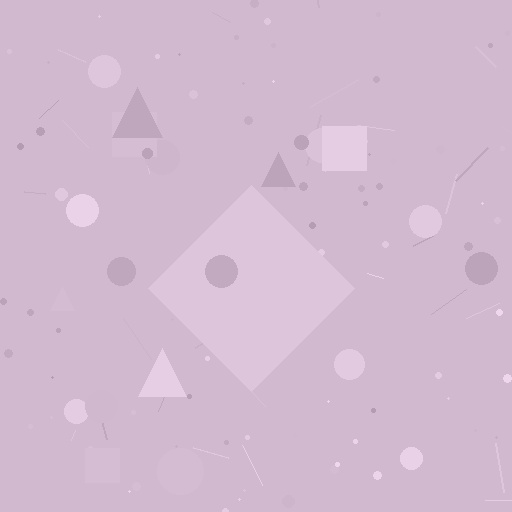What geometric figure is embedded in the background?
A diamond is embedded in the background.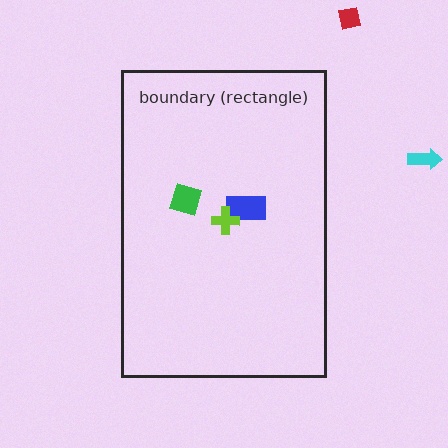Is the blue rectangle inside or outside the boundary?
Inside.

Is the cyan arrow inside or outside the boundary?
Outside.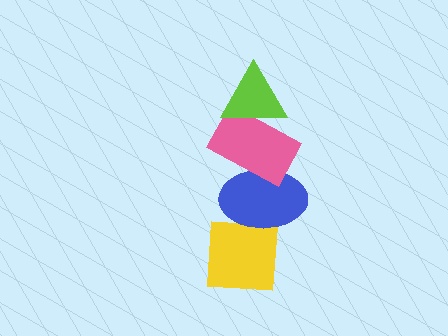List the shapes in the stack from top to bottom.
From top to bottom: the lime triangle, the pink rectangle, the blue ellipse, the yellow square.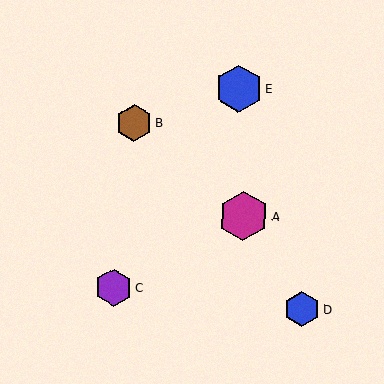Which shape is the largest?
The magenta hexagon (labeled A) is the largest.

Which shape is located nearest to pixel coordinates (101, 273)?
The purple hexagon (labeled C) at (113, 288) is nearest to that location.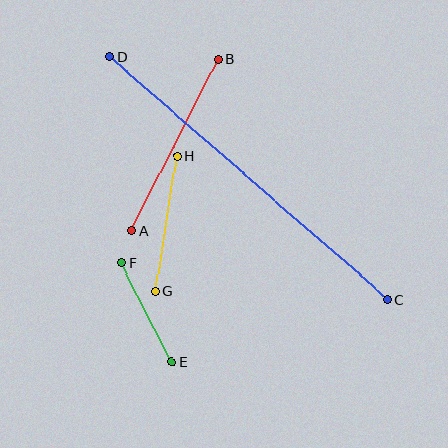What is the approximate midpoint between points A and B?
The midpoint is at approximately (175, 145) pixels.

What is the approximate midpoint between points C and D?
The midpoint is at approximately (248, 178) pixels.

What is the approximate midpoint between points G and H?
The midpoint is at approximately (166, 224) pixels.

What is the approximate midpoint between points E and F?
The midpoint is at approximately (146, 312) pixels.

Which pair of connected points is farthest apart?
Points C and D are farthest apart.